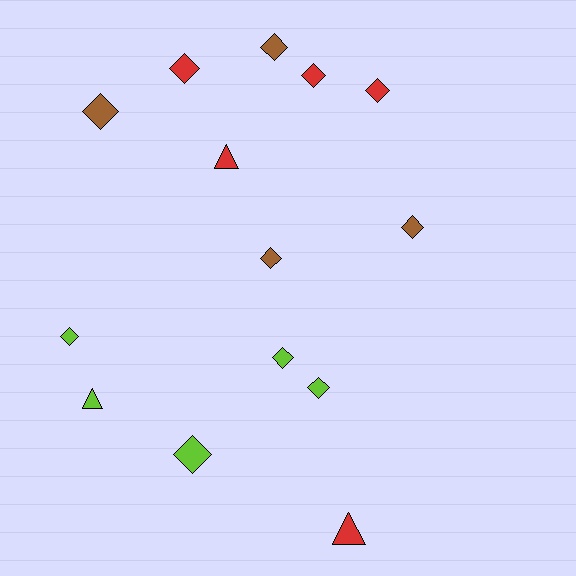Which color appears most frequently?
Lime, with 5 objects.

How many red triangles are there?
There are 2 red triangles.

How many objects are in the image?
There are 14 objects.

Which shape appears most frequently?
Diamond, with 11 objects.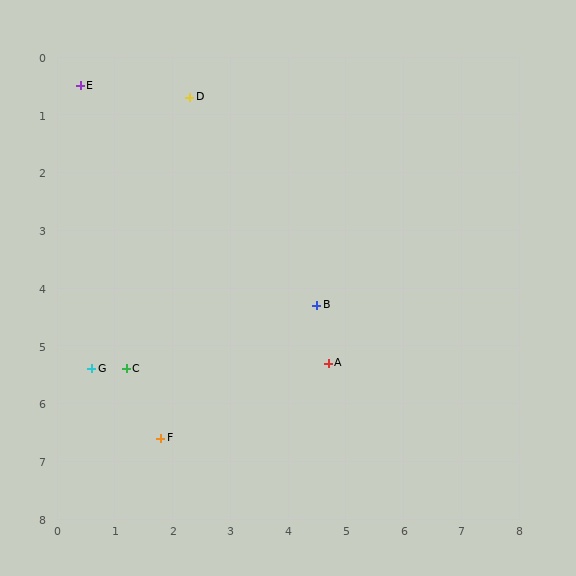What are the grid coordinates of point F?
Point F is at approximately (1.8, 6.6).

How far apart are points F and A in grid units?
Points F and A are about 3.2 grid units apart.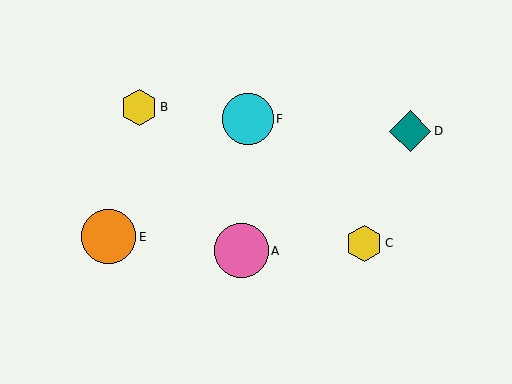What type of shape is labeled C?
Shape C is a yellow hexagon.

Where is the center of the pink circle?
The center of the pink circle is at (241, 251).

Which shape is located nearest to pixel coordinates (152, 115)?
The yellow hexagon (labeled B) at (139, 108) is nearest to that location.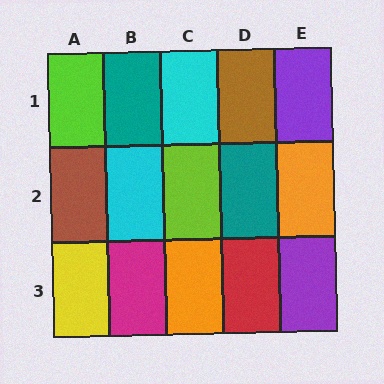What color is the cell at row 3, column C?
Orange.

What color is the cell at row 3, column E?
Purple.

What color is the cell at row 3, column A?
Yellow.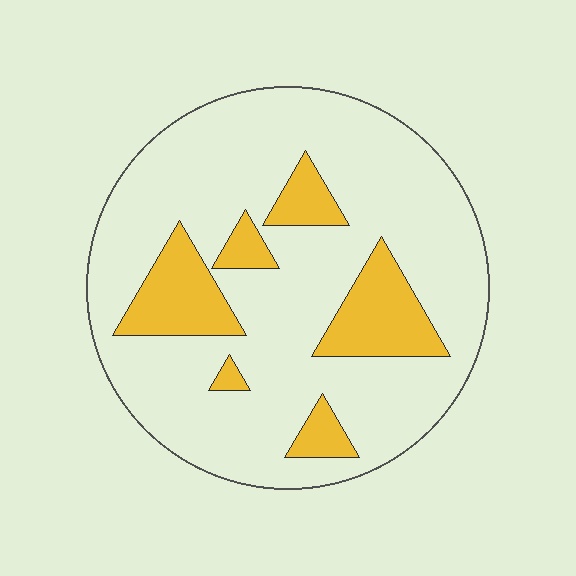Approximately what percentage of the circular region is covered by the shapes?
Approximately 20%.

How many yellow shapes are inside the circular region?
6.